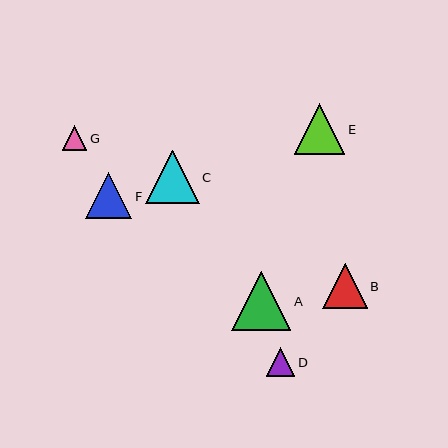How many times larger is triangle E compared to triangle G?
Triangle E is approximately 2.1 times the size of triangle G.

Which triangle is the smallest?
Triangle G is the smallest with a size of approximately 24 pixels.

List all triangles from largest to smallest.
From largest to smallest: A, C, E, F, B, D, G.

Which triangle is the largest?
Triangle A is the largest with a size of approximately 59 pixels.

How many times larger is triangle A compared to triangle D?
Triangle A is approximately 2.1 times the size of triangle D.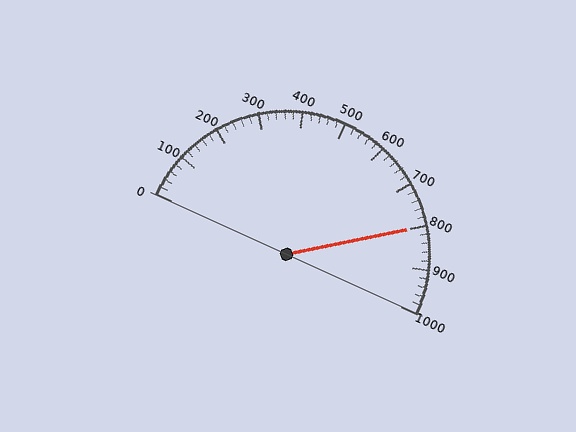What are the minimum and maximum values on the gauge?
The gauge ranges from 0 to 1000.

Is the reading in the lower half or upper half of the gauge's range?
The reading is in the upper half of the range (0 to 1000).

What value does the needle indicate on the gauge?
The needle indicates approximately 800.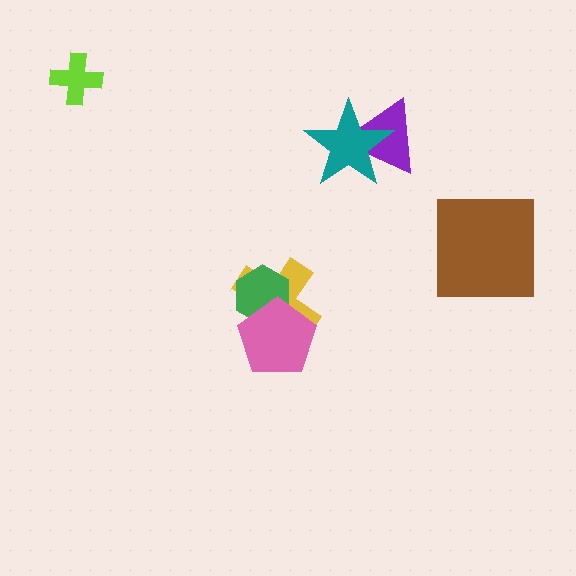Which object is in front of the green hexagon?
The pink pentagon is in front of the green hexagon.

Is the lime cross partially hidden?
No, no other shape covers it.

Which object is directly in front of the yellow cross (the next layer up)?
The green hexagon is directly in front of the yellow cross.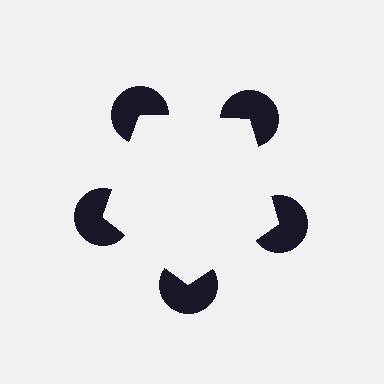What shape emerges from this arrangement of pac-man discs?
An illusory pentagon — its edges are inferred from the aligned wedge cuts in the pac-man discs, not physically drawn.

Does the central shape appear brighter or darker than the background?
It typically appears slightly brighter than the background, even though no actual brightness change is drawn.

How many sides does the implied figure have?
5 sides.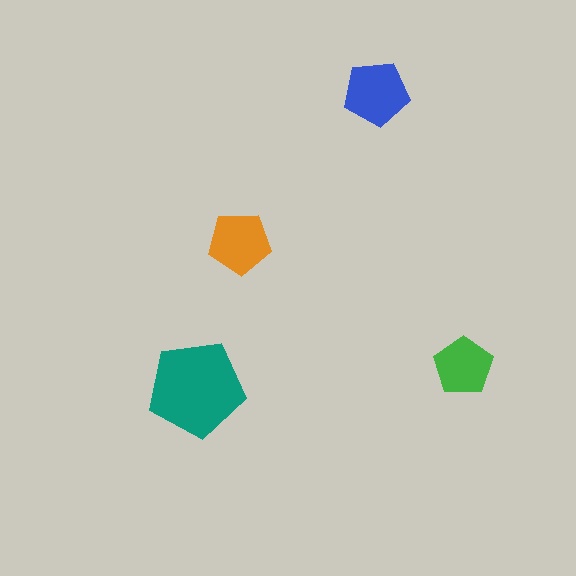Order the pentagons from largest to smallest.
the teal one, the blue one, the orange one, the green one.